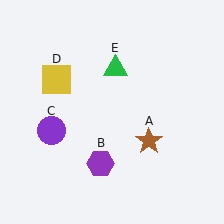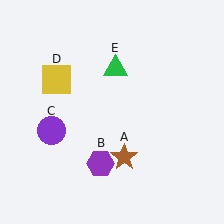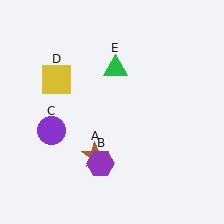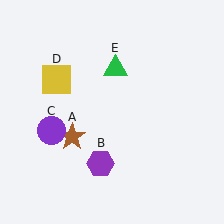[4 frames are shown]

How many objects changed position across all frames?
1 object changed position: brown star (object A).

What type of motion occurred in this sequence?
The brown star (object A) rotated clockwise around the center of the scene.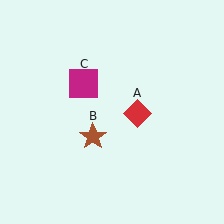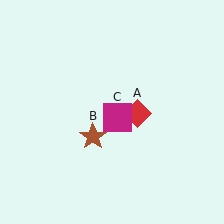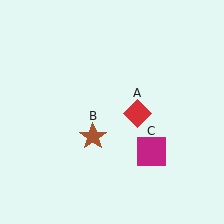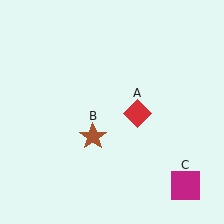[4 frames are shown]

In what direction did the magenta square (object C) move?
The magenta square (object C) moved down and to the right.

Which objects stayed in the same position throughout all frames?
Red diamond (object A) and brown star (object B) remained stationary.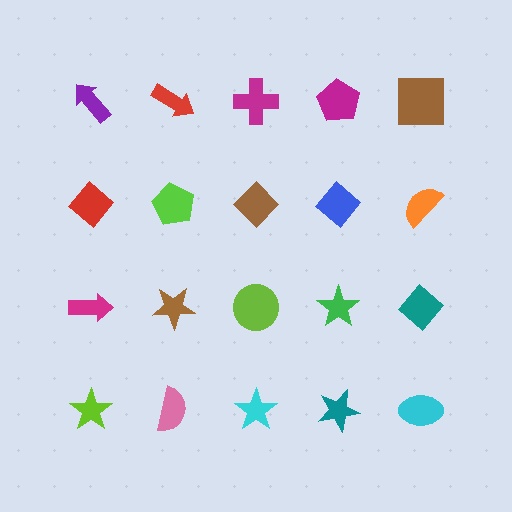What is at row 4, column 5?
A cyan ellipse.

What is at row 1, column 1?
A purple arrow.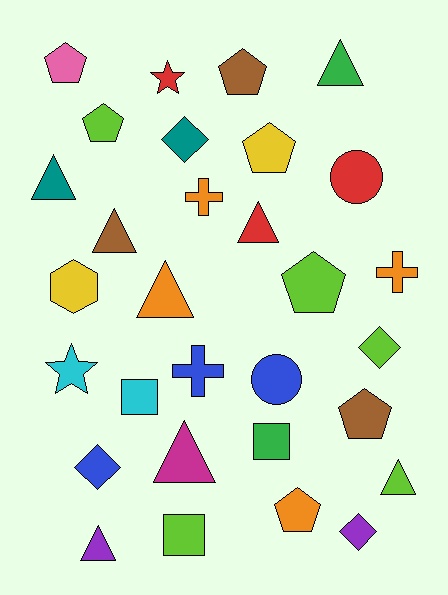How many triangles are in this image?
There are 8 triangles.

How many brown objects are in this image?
There are 3 brown objects.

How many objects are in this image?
There are 30 objects.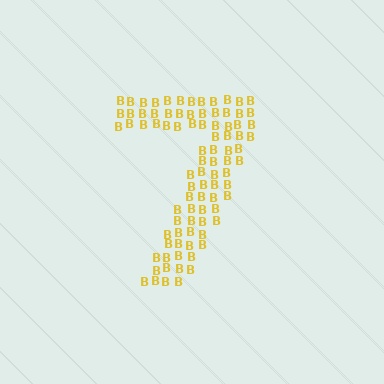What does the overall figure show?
The overall figure shows the digit 7.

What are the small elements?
The small elements are letter B's.